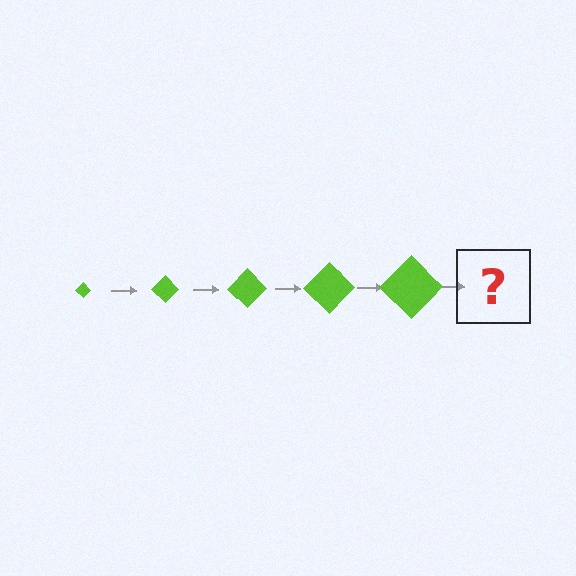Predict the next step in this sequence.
The next step is a lime diamond, larger than the previous one.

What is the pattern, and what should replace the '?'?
The pattern is that the diamond gets progressively larger each step. The '?' should be a lime diamond, larger than the previous one.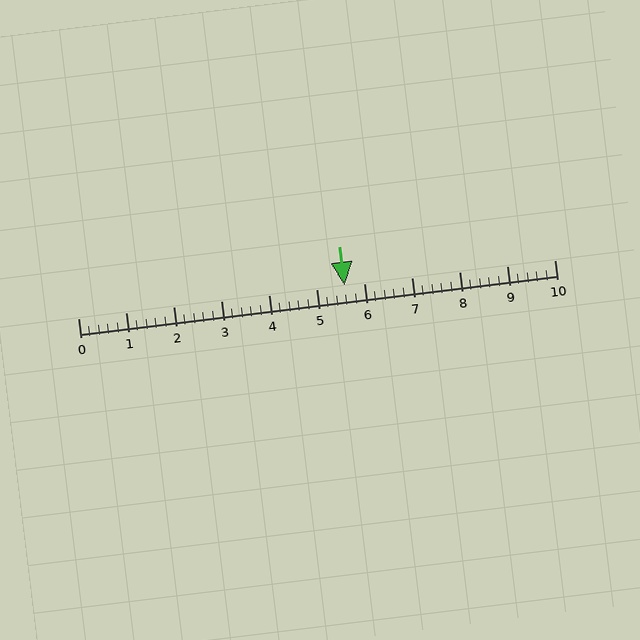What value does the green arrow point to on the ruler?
The green arrow points to approximately 5.6.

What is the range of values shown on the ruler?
The ruler shows values from 0 to 10.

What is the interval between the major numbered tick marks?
The major tick marks are spaced 1 units apart.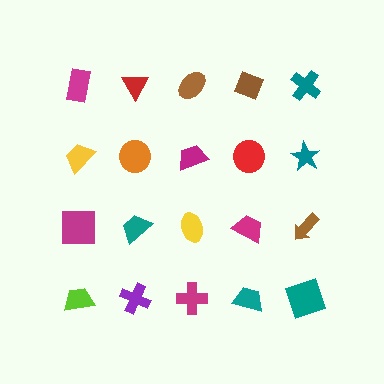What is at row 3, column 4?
A magenta trapezoid.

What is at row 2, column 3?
A magenta trapezoid.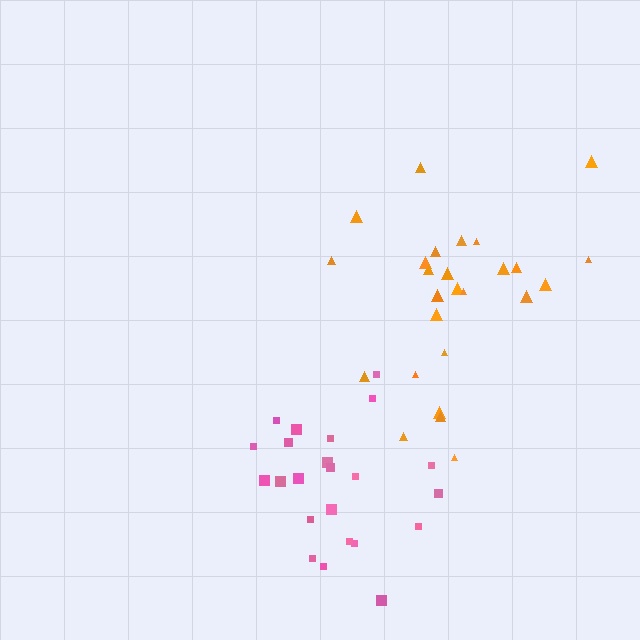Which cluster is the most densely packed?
Pink.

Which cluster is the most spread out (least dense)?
Orange.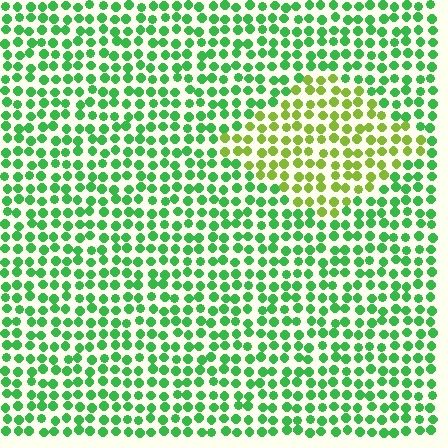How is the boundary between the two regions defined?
The boundary is defined purely by a slight shift in hue (about 43 degrees). Spacing, size, and orientation are identical on both sides.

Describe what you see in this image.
The image is filled with small green elements in a uniform arrangement. A diamond-shaped region is visible where the elements are tinted to a slightly different hue, forming a subtle color boundary.